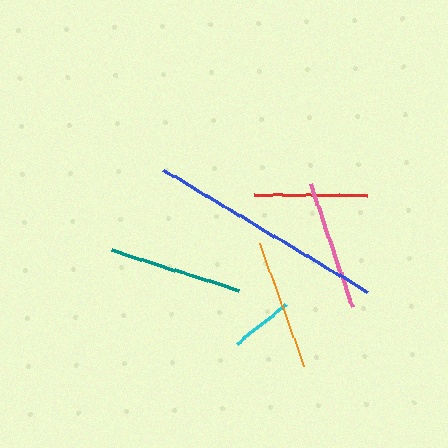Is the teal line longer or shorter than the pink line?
The teal line is longer than the pink line.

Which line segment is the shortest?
The cyan line is the shortest at approximately 63 pixels.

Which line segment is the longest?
The blue line is the longest at approximately 237 pixels.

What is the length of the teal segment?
The teal segment is approximately 133 pixels long.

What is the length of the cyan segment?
The cyan segment is approximately 63 pixels long.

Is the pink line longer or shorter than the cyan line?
The pink line is longer than the cyan line.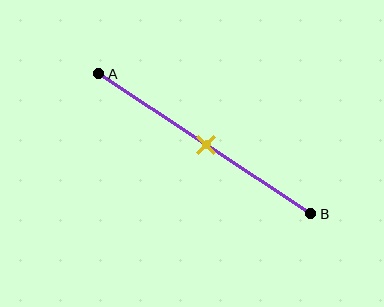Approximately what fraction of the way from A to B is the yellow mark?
The yellow mark is approximately 50% of the way from A to B.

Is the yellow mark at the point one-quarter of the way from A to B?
No, the mark is at about 50% from A, not at the 25% one-quarter point.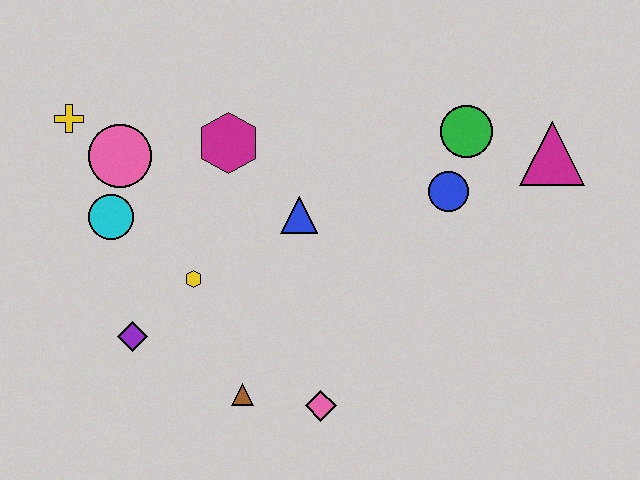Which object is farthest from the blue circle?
The yellow cross is farthest from the blue circle.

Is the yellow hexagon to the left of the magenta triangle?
Yes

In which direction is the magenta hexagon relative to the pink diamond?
The magenta hexagon is above the pink diamond.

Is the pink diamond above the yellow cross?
No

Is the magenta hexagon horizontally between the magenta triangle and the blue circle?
No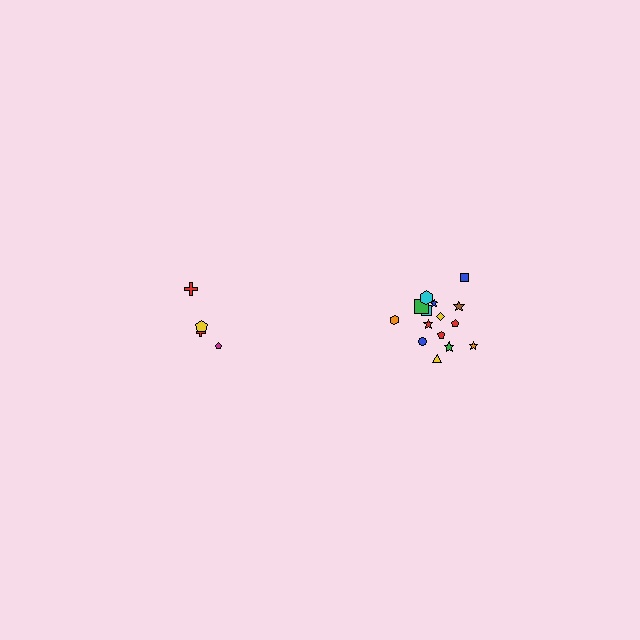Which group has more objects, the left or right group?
The right group.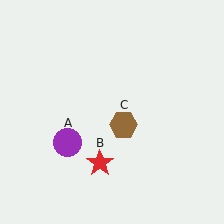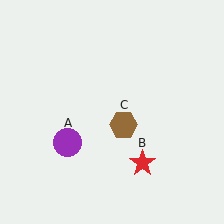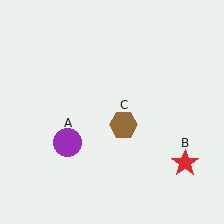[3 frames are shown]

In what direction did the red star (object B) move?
The red star (object B) moved right.